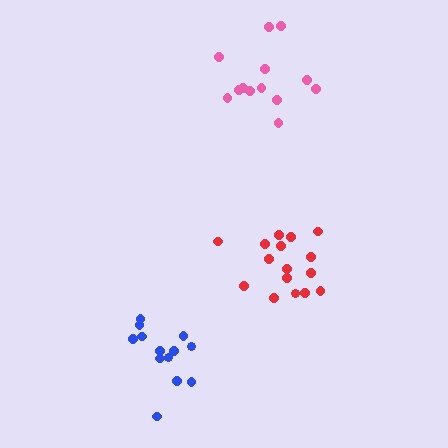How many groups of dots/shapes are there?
There are 3 groups.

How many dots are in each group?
Group 1: 16 dots, Group 2: 13 dots, Group 3: 13 dots (42 total).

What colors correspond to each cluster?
The clusters are colored: red, pink, blue.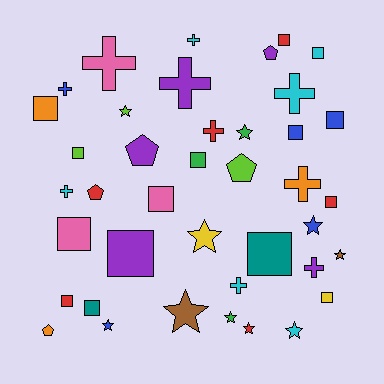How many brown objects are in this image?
There are 2 brown objects.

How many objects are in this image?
There are 40 objects.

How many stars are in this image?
There are 10 stars.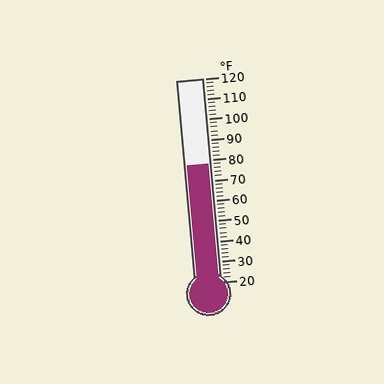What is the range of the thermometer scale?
The thermometer scale ranges from 20°F to 120°F.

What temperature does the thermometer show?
The thermometer shows approximately 78°F.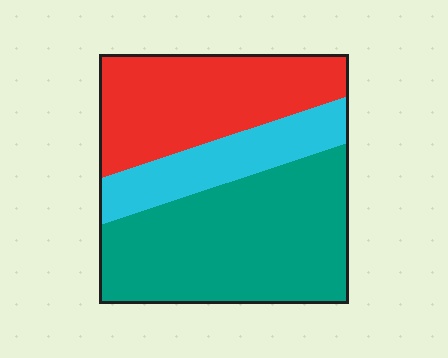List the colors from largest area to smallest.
From largest to smallest: teal, red, cyan.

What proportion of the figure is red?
Red takes up between a sixth and a third of the figure.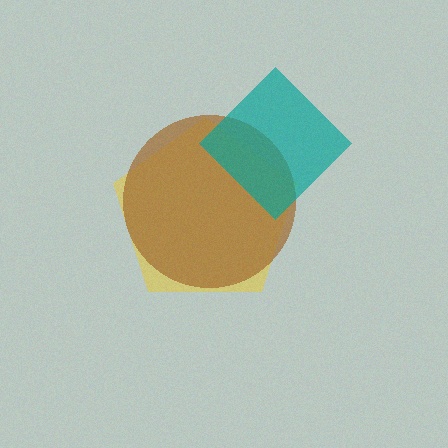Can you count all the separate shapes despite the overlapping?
Yes, there are 3 separate shapes.